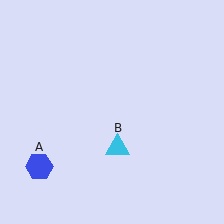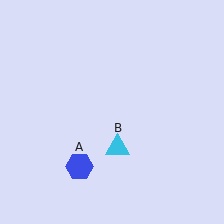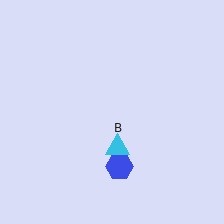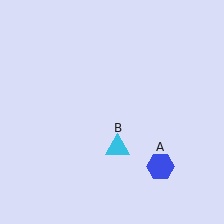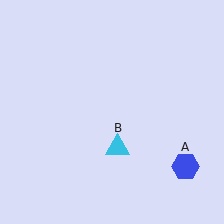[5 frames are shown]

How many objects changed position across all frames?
1 object changed position: blue hexagon (object A).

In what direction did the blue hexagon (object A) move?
The blue hexagon (object A) moved right.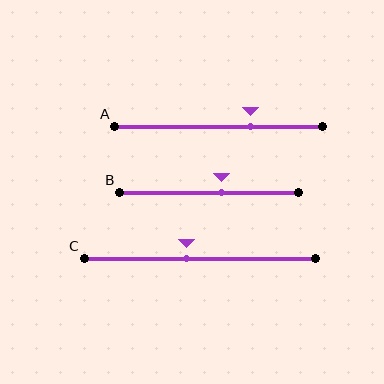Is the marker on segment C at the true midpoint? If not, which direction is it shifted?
No, the marker on segment C is shifted to the left by about 6% of the segment length.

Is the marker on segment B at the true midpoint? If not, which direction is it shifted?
No, the marker on segment B is shifted to the right by about 7% of the segment length.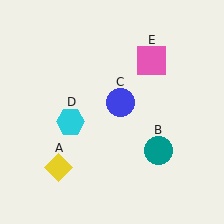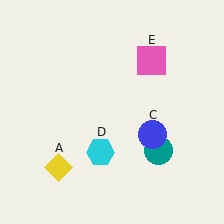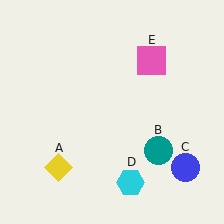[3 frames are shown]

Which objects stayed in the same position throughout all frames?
Yellow diamond (object A) and teal circle (object B) and pink square (object E) remained stationary.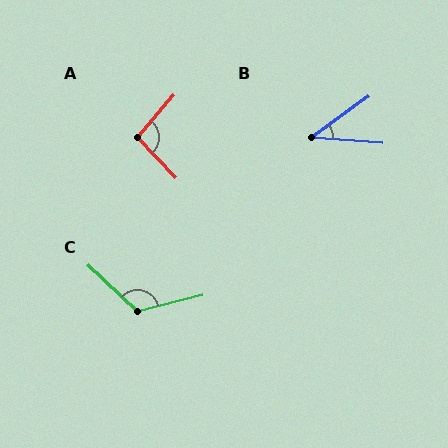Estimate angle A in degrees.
Approximately 96 degrees.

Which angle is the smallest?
B, at approximately 40 degrees.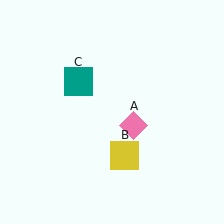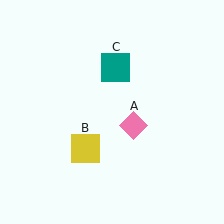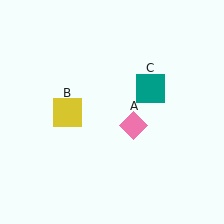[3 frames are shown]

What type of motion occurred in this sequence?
The yellow square (object B), teal square (object C) rotated clockwise around the center of the scene.